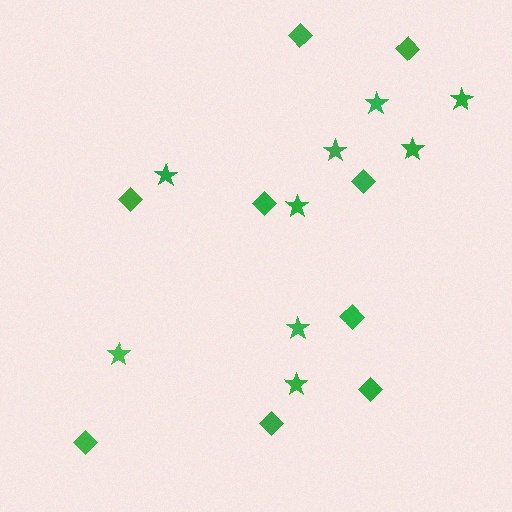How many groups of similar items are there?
There are 2 groups: one group of stars (9) and one group of diamonds (9).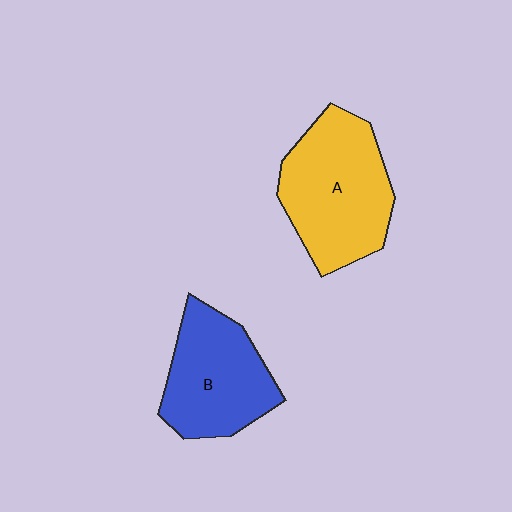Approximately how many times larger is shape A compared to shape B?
Approximately 1.2 times.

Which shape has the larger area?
Shape A (yellow).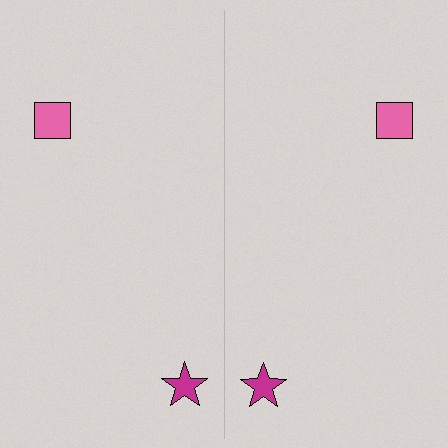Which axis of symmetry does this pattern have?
The pattern has a vertical axis of symmetry running through the center of the image.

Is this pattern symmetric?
Yes, this pattern has bilateral (reflection) symmetry.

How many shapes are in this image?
There are 4 shapes in this image.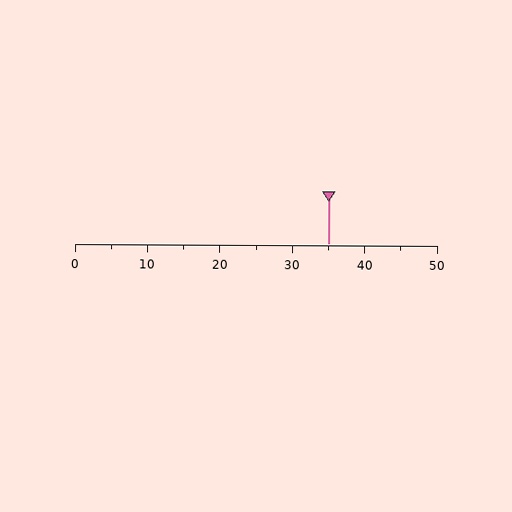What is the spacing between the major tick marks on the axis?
The major ticks are spaced 10 apart.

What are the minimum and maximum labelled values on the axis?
The axis runs from 0 to 50.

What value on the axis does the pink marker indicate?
The marker indicates approximately 35.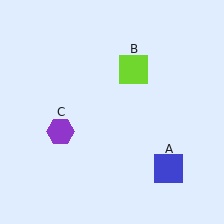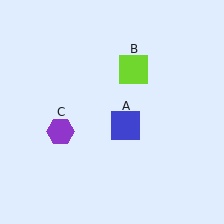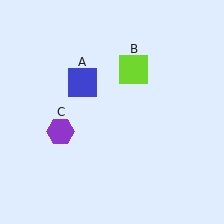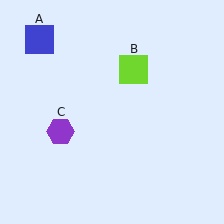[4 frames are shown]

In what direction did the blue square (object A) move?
The blue square (object A) moved up and to the left.